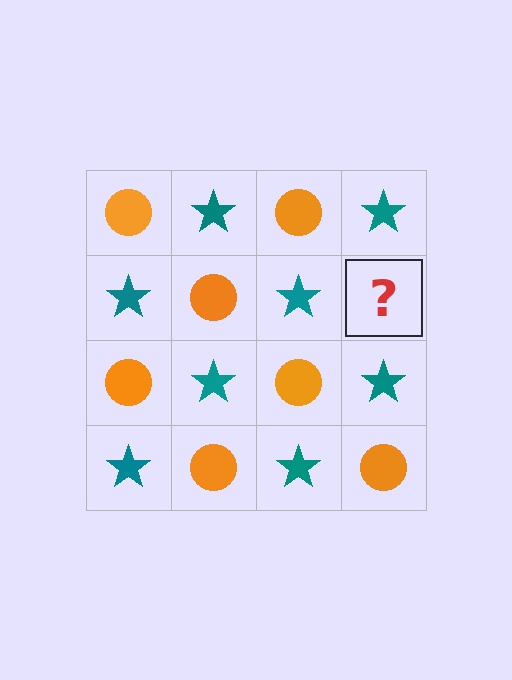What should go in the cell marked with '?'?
The missing cell should contain an orange circle.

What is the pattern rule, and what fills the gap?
The rule is that it alternates orange circle and teal star in a checkerboard pattern. The gap should be filled with an orange circle.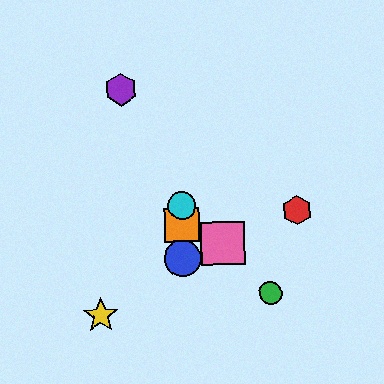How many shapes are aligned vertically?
3 shapes (the blue circle, the orange square, the cyan circle) are aligned vertically.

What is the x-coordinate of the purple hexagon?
The purple hexagon is at x≈121.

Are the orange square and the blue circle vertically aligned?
Yes, both are at x≈182.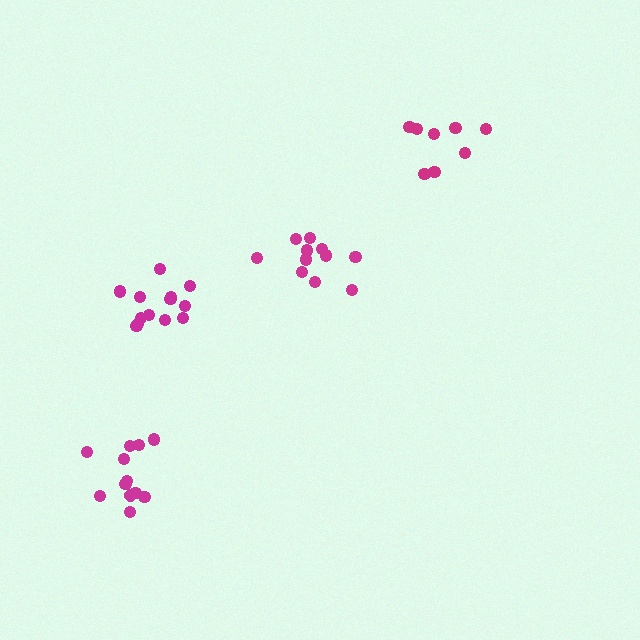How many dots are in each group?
Group 1: 11 dots, Group 2: 12 dots, Group 3: 8 dots, Group 4: 13 dots (44 total).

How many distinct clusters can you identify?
There are 4 distinct clusters.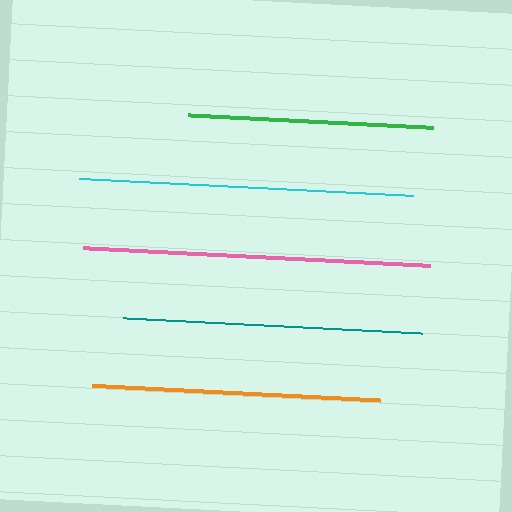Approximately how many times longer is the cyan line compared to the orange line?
The cyan line is approximately 1.2 times the length of the orange line.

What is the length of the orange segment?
The orange segment is approximately 288 pixels long.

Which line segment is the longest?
The pink line is the longest at approximately 347 pixels.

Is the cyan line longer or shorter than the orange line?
The cyan line is longer than the orange line.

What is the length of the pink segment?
The pink segment is approximately 347 pixels long.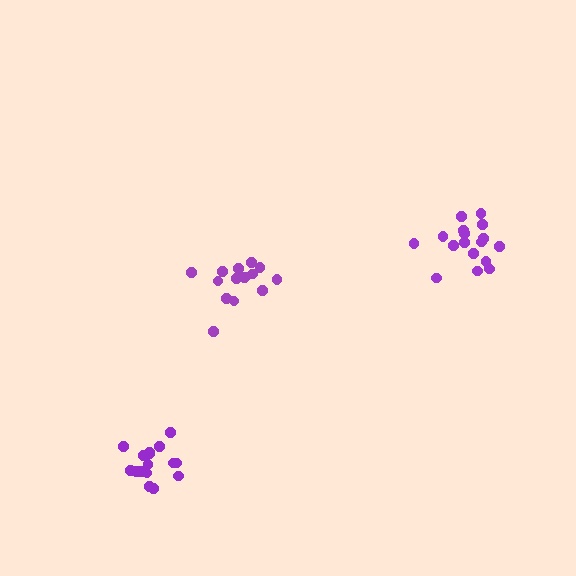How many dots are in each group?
Group 1: 17 dots, Group 2: 14 dots, Group 3: 17 dots (48 total).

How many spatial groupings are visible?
There are 3 spatial groupings.